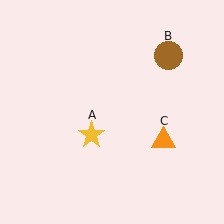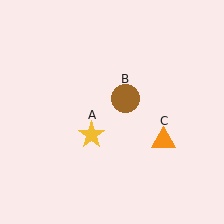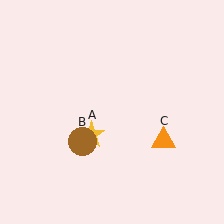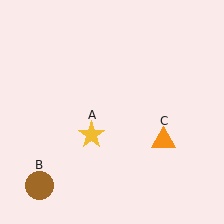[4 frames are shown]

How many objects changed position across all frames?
1 object changed position: brown circle (object B).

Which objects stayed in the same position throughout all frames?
Yellow star (object A) and orange triangle (object C) remained stationary.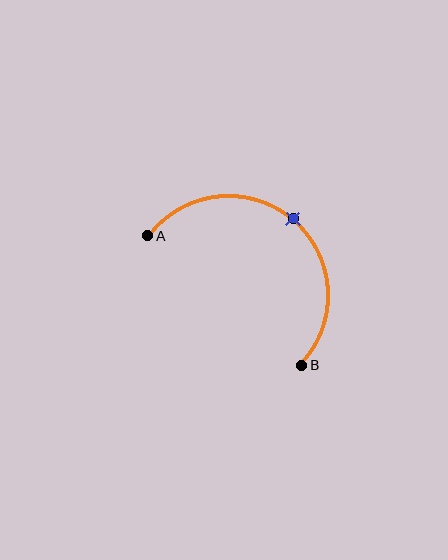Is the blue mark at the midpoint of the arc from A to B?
Yes. The blue mark lies on the arc at equal arc-length from both A and B — it is the arc midpoint.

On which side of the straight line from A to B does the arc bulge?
The arc bulges above and to the right of the straight line connecting A and B.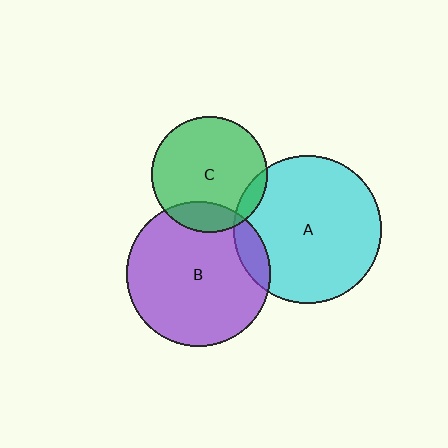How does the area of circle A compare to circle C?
Approximately 1.6 times.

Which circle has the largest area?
Circle A (cyan).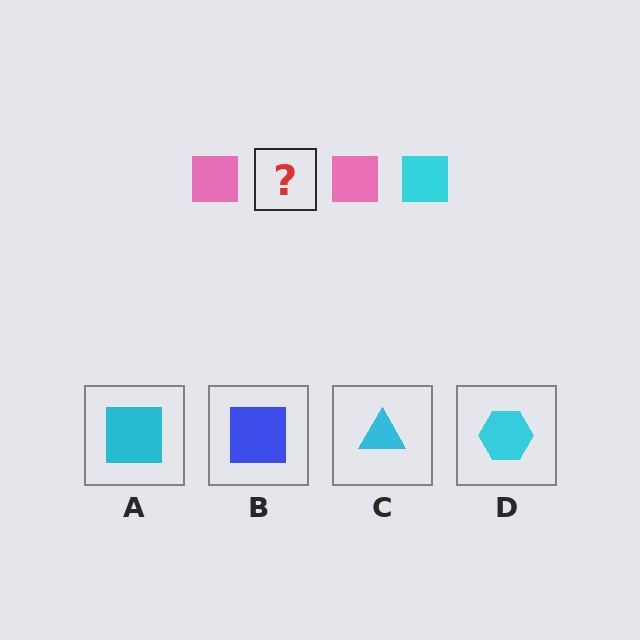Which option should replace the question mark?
Option A.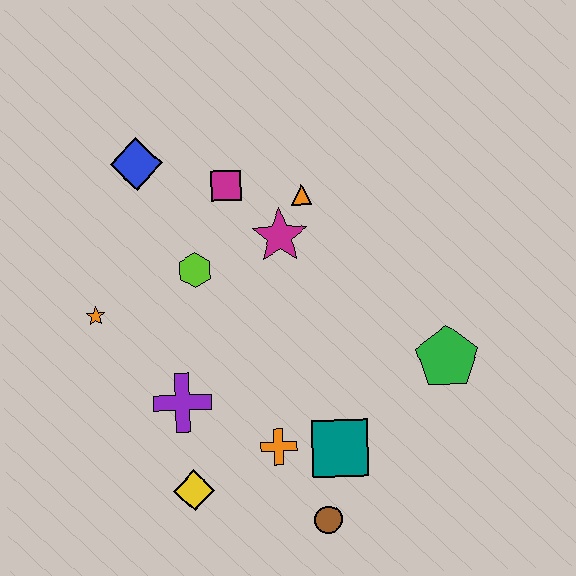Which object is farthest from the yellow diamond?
The blue diamond is farthest from the yellow diamond.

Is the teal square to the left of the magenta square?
No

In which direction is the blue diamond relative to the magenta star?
The blue diamond is to the left of the magenta star.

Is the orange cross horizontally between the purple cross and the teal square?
Yes